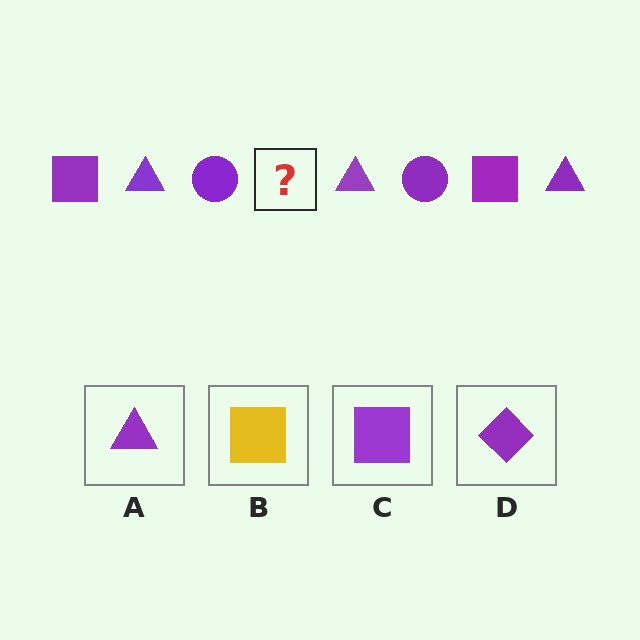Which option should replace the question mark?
Option C.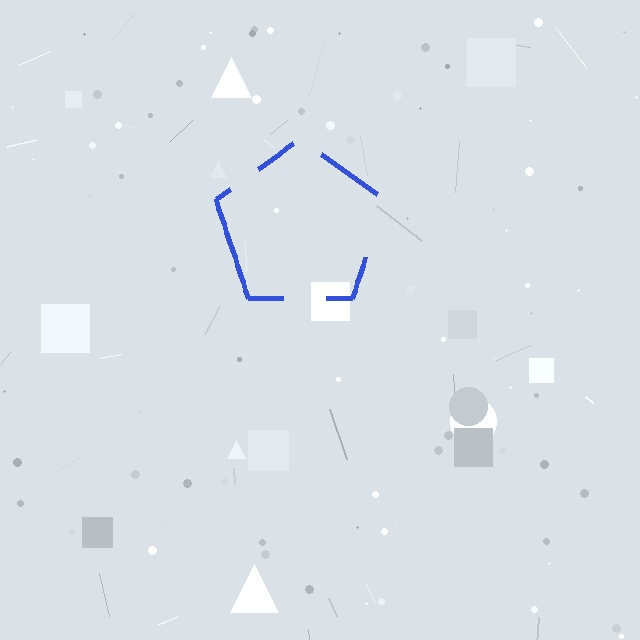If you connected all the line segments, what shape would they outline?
They would outline a pentagon.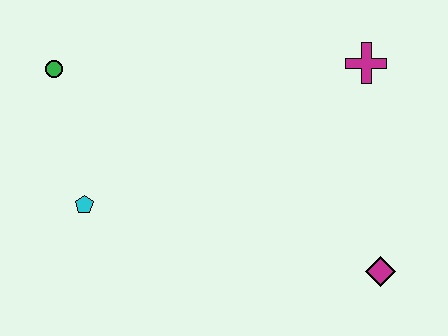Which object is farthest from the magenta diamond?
The green circle is farthest from the magenta diamond.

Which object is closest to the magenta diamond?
The magenta cross is closest to the magenta diamond.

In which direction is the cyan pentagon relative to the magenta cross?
The cyan pentagon is to the left of the magenta cross.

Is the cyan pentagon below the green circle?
Yes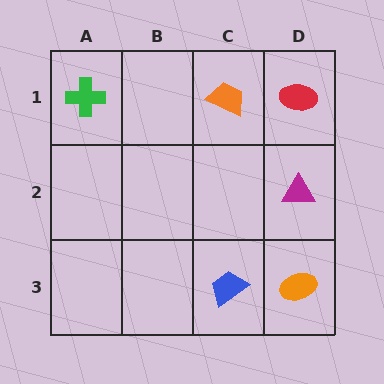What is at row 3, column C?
A blue trapezoid.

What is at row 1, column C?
An orange trapezoid.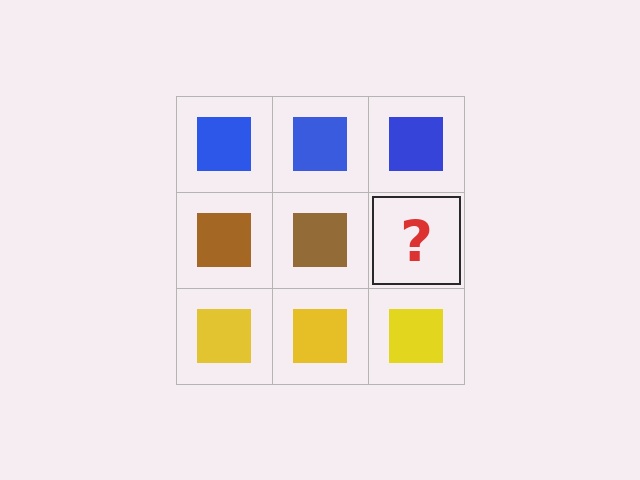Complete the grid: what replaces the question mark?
The question mark should be replaced with a brown square.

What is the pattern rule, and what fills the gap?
The rule is that each row has a consistent color. The gap should be filled with a brown square.